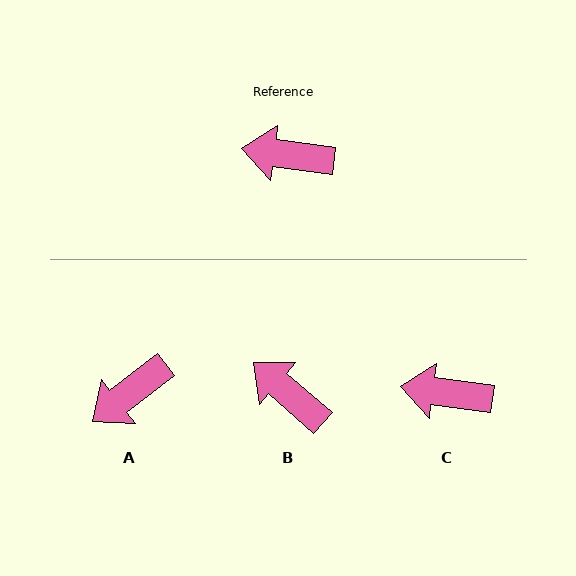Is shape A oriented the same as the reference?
No, it is off by about 46 degrees.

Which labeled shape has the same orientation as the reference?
C.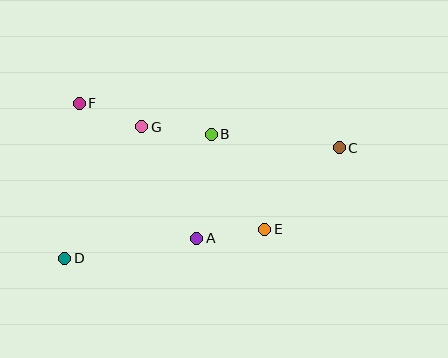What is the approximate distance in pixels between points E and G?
The distance between E and G is approximately 160 pixels.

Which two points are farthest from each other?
Points C and D are farthest from each other.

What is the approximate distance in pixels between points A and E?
The distance between A and E is approximately 69 pixels.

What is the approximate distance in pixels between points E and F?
The distance between E and F is approximately 224 pixels.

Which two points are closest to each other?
Points F and G are closest to each other.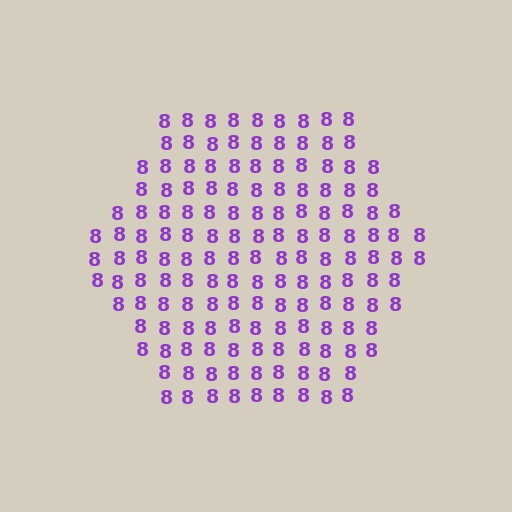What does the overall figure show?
The overall figure shows a hexagon.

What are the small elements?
The small elements are digit 8's.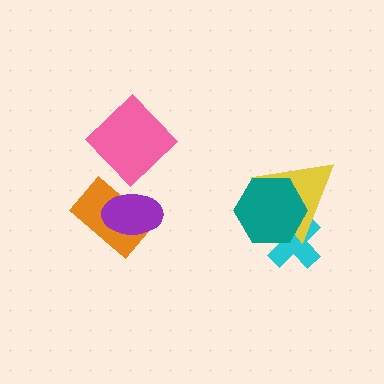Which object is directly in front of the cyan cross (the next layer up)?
The yellow triangle is directly in front of the cyan cross.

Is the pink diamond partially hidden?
No, no other shape covers it.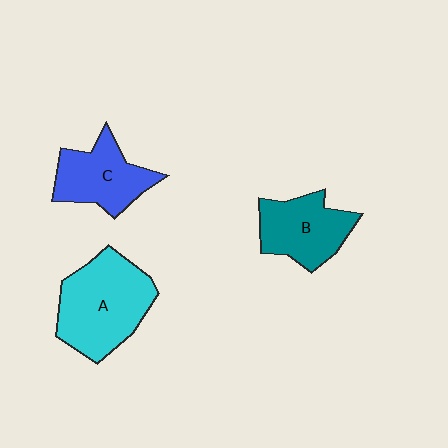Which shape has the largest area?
Shape A (cyan).